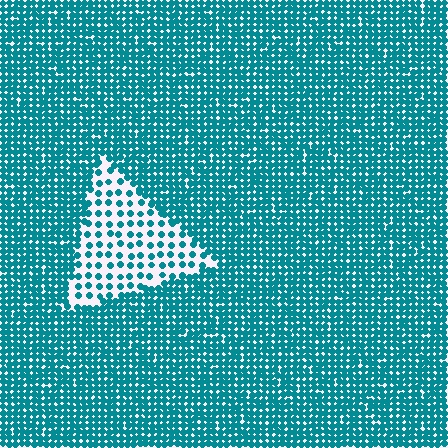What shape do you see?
I see a triangle.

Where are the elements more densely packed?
The elements are more densely packed outside the triangle boundary.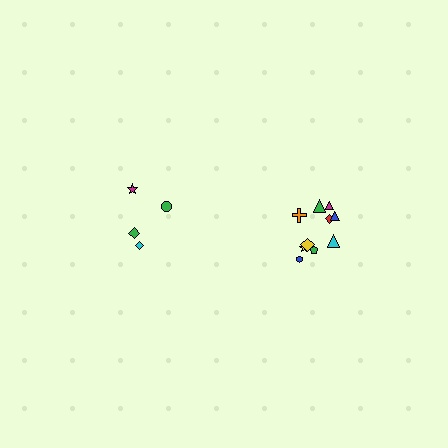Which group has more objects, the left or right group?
The right group.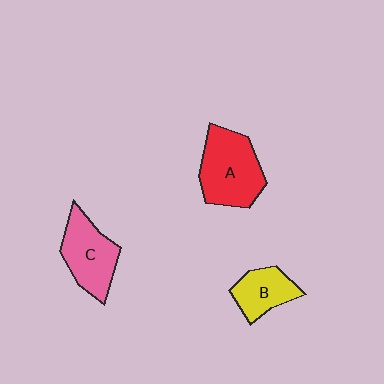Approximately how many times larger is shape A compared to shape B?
Approximately 1.7 times.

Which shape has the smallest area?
Shape B (yellow).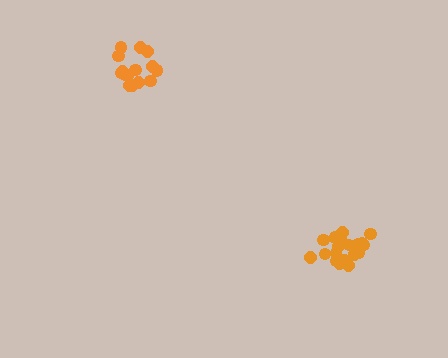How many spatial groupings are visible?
There are 2 spatial groupings.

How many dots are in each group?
Group 1: 20 dots, Group 2: 15 dots (35 total).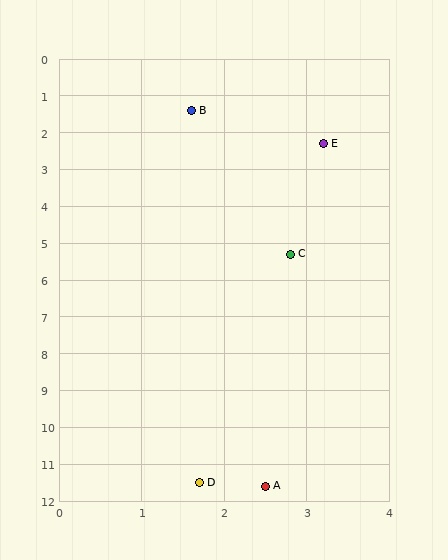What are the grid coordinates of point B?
Point B is at approximately (1.6, 1.4).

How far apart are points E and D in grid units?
Points E and D are about 9.3 grid units apart.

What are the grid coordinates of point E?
Point E is at approximately (3.2, 2.3).